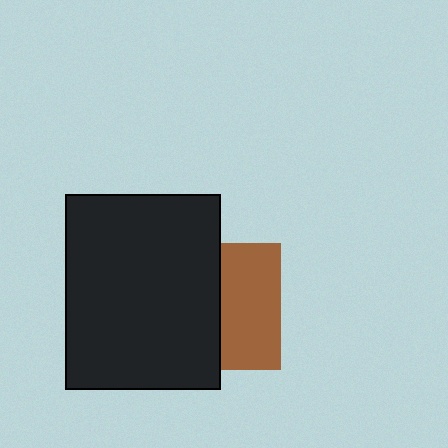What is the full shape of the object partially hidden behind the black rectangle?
The partially hidden object is a brown square.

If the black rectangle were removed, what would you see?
You would see the complete brown square.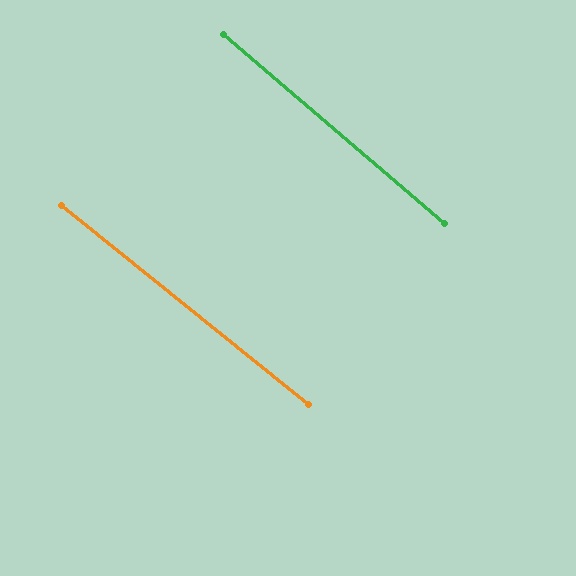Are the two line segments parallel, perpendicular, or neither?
Parallel — their directions differ by only 1.7°.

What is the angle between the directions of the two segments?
Approximately 2 degrees.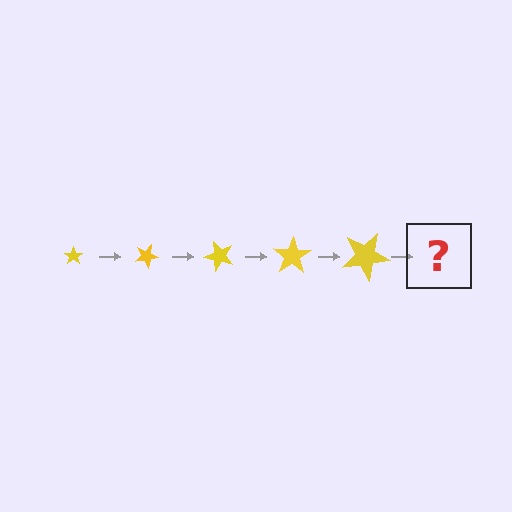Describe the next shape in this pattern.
It should be a star, larger than the previous one and rotated 125 degrees from the start.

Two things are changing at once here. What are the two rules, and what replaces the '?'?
The two rules are that the star grows larger each step and it rotates 25 degrees each step. The '?' should be a star, larger than the previous one and rotated 125 degrees from the start.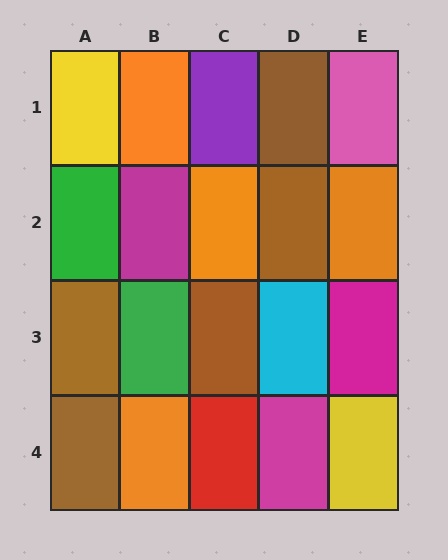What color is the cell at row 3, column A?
Brown.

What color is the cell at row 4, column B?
Orange.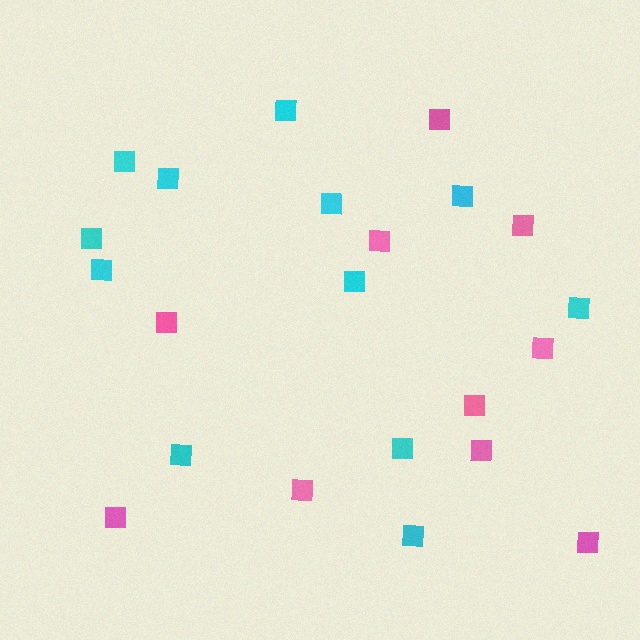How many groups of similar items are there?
There are 2 groups: one group of pink squares (10) and one group of cyan squares (12).